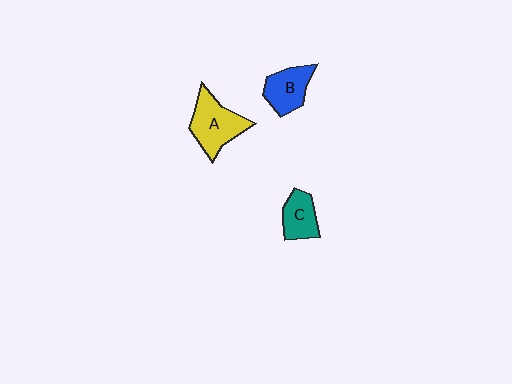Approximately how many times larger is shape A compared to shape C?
Approximately 1.6 times.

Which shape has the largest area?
Shape A (yellow).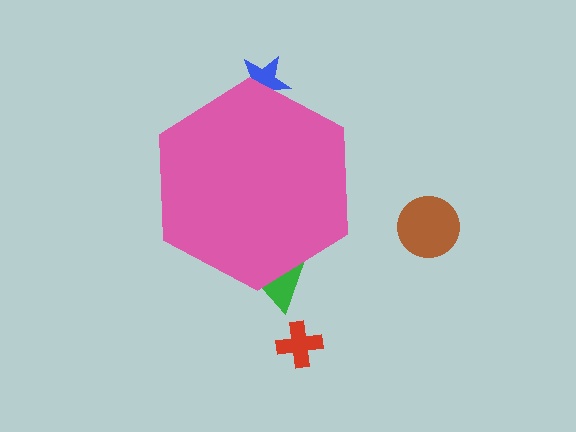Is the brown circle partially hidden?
No, the brown circle is fully visible.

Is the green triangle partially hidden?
Yes, the green triangle is partially hidden behind the pink hexagon.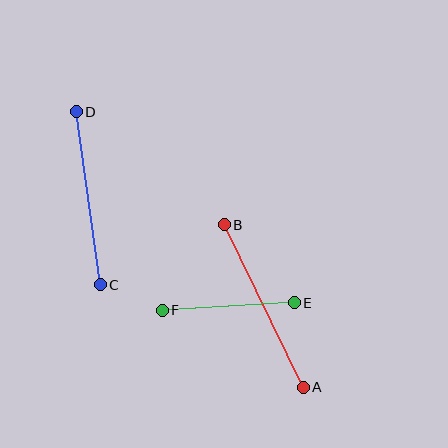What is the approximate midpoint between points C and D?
The midpoint is at approximately (88, 198) pixels.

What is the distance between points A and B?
The distance is approximately 180 pixels.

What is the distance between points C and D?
The distance is approximately 175 pixels.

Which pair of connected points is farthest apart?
Points A and B are farthest apart.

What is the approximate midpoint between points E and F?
The midpoint is at approximately (228, 307) pixels.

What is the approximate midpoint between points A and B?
The midpoint is at approximately (264, 306) pixels.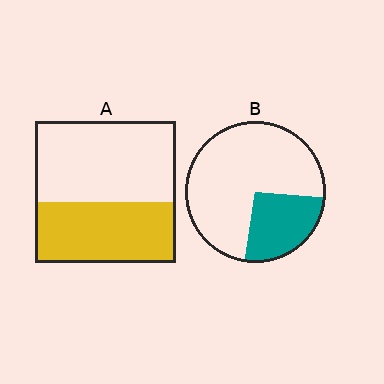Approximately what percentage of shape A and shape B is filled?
A is approximately 45% and B is approximately 25%.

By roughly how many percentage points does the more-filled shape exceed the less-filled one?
By roughly 15 percentage points (A over B).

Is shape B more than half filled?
No.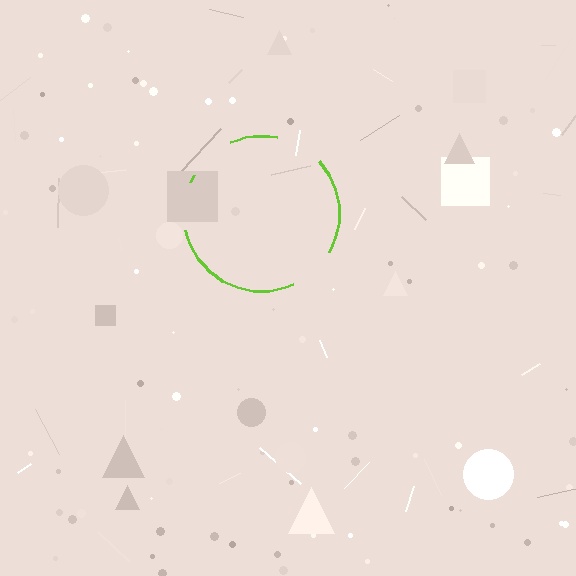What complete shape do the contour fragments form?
The contour fragments form a circle.